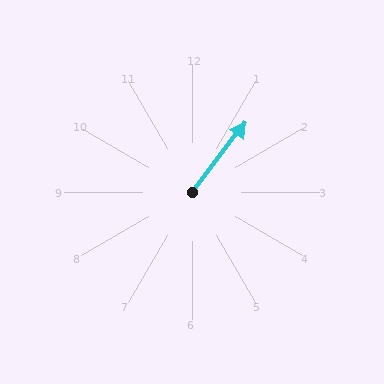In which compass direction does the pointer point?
Northeast.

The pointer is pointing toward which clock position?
Roughly 1 o'clock.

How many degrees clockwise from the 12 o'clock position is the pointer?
Approximately 38 degrees.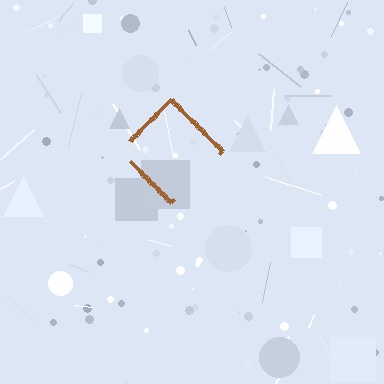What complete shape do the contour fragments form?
The contour fragments form a diamond.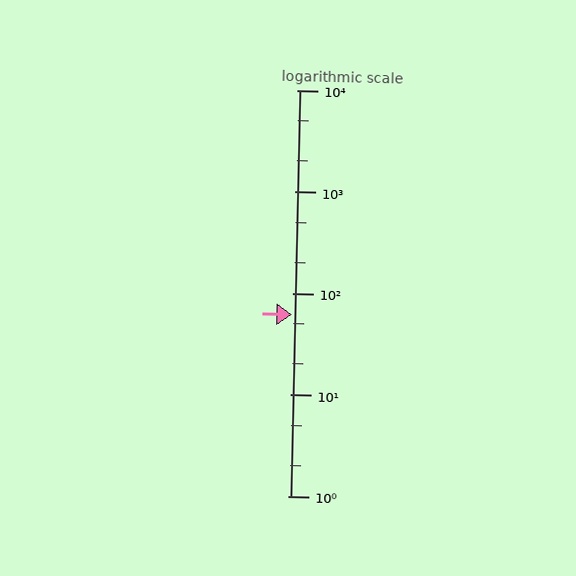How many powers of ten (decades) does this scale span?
The scale spans 4 decades, from 1 to 10000.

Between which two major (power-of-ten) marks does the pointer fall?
The pointer is between 10 and 100.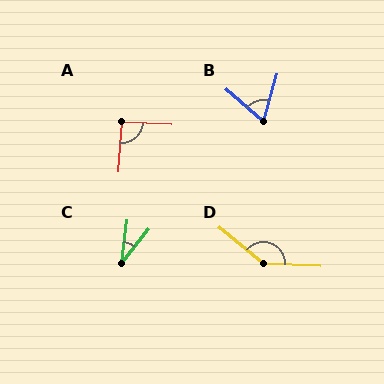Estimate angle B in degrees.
Approximately 65 degrees.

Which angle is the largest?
D, at approximately 143 degrees.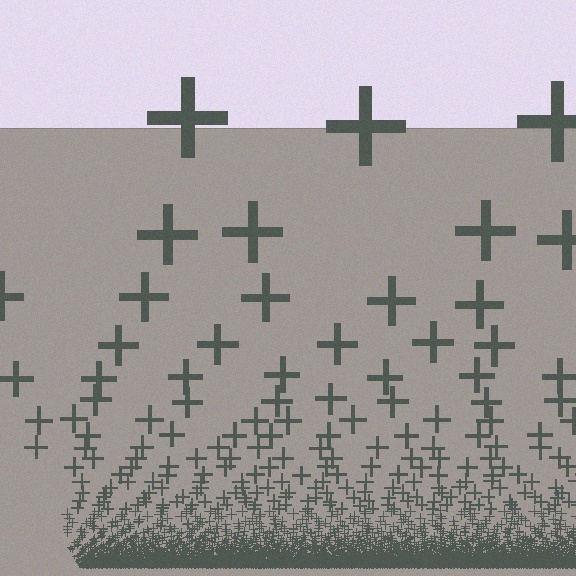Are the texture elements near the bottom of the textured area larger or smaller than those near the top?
Smaller. The gradient is inverted — elements near the bottom are smaller and denser.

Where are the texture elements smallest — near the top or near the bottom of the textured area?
Near the bottom.